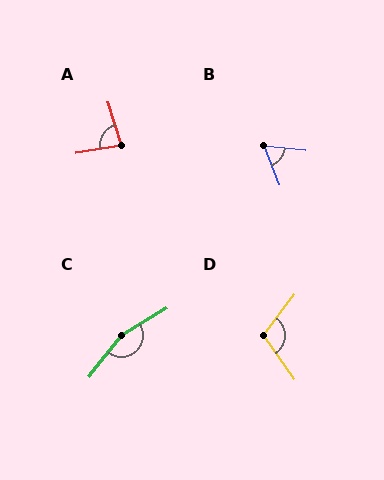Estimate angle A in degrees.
Approximately 83 degrees.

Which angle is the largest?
C, at approximately 159 degrees.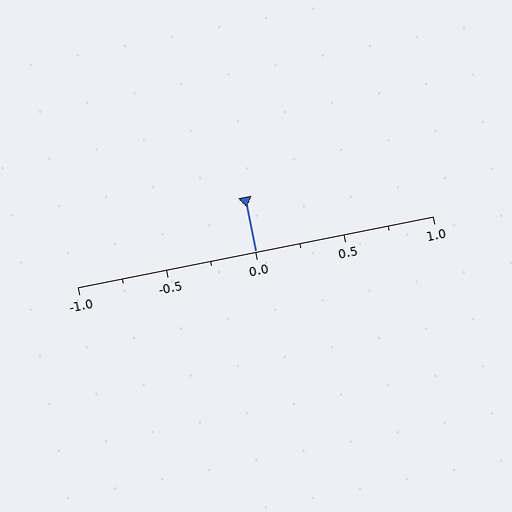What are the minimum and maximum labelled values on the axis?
The axis runs from -1.0 to 1.0.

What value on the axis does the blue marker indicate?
The marker indicates approximately 0.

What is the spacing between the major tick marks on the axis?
The major ticks are spaced 0.5 apart.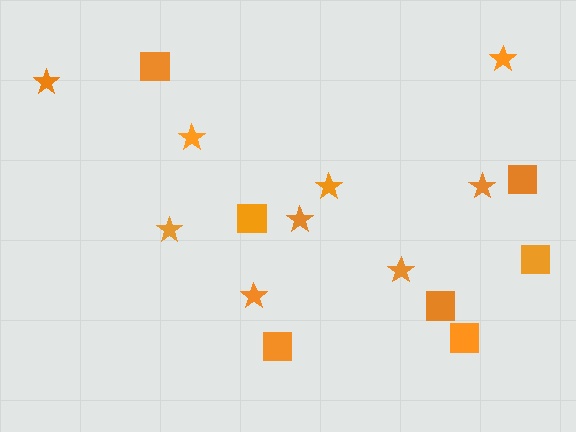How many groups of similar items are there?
There are 2 groups: one group of stars (9) and one group of squares (7).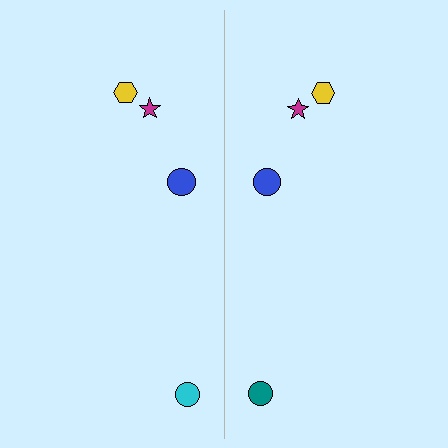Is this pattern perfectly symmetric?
No, the pattern is not perfectly symmetric. The teal circle on the right side breaks the symmetry — its mirror counterpart is cyan.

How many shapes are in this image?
There are 8 shapes in this image.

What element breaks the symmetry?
The teal circle on the right side breaks the symmetry — its mirror counterpart is cyan.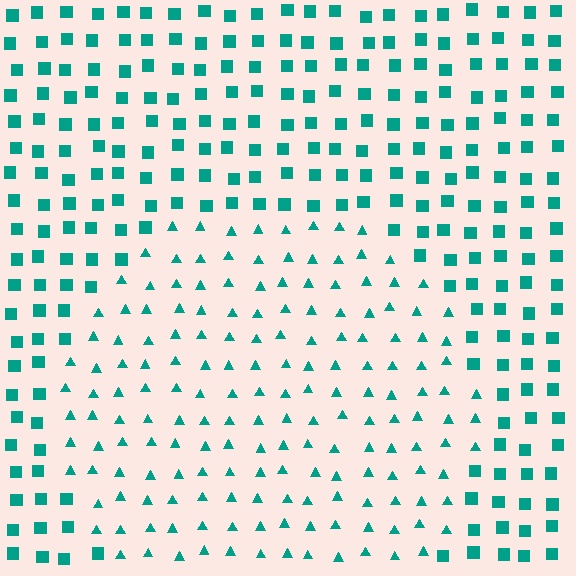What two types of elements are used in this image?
The image uses triangles inside the circle region and squares outside it.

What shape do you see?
I see a circle.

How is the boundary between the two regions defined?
The boundary is defined by a change in element shape: triangles inside vs. squares outside. All elements share the same color and spacing.